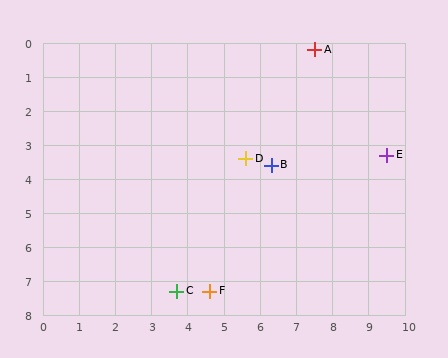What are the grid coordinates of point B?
Point B is at approximately (6.3, 3.6).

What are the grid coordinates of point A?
Point A is at approximately (7.5, 0.2).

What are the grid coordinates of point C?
Point C is at approximately (3.7, 7.3).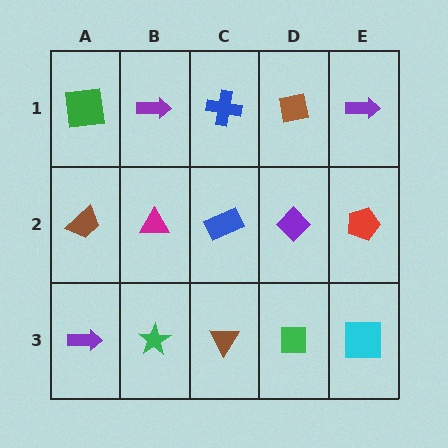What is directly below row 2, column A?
A purple arrow.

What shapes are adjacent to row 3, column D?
A purple diamond (row 2, column D), a brown triangle (row 3, column C), a cyan square (row 3, column E).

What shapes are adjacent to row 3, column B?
A magenta triangle (row 2, column B), a purple arrow (row 3, column A), a brown triangle (row 3, column C).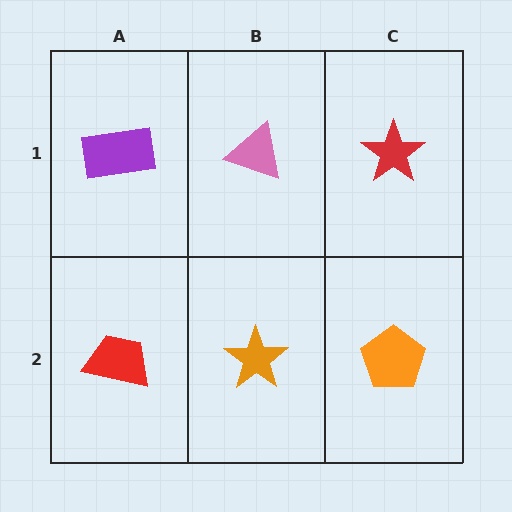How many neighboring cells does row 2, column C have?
2.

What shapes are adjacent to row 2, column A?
A purple rectangle (row 1, column A), an orange star (row 2, column B).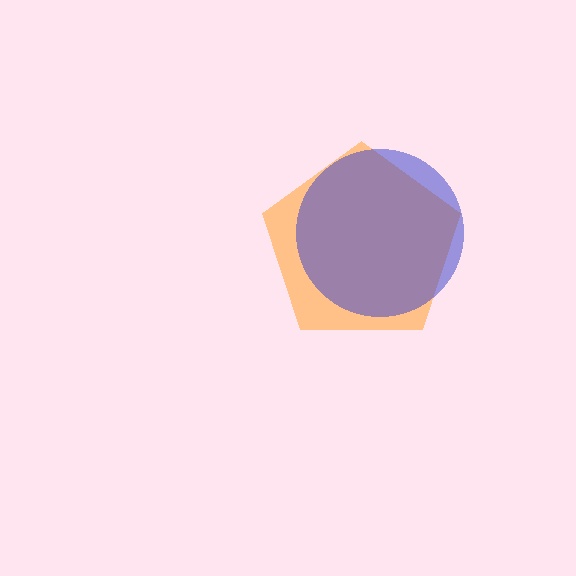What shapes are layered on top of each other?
The layered shapes are: an orange pentagon, a blue circle.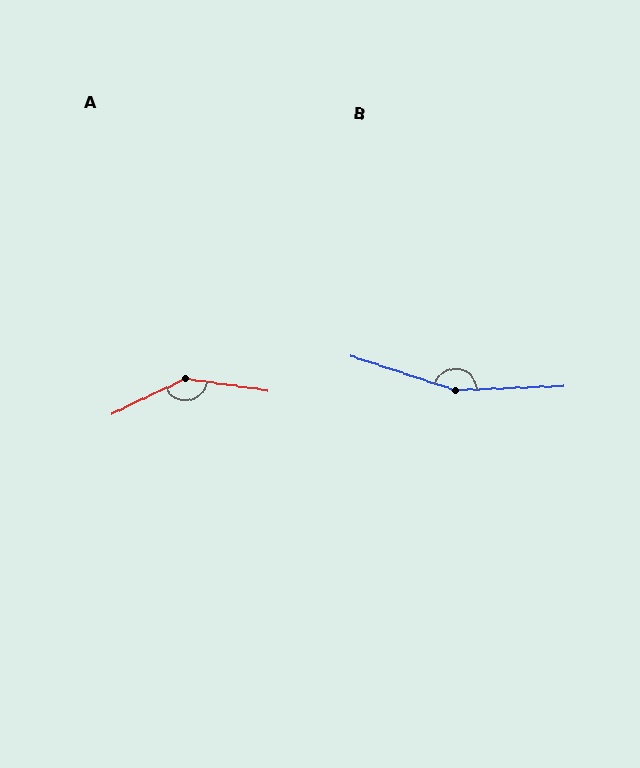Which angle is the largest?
B, at approximately 160 degrees.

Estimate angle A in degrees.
Approximately 146 degrees.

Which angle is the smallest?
A, at approximately 146 degrees.